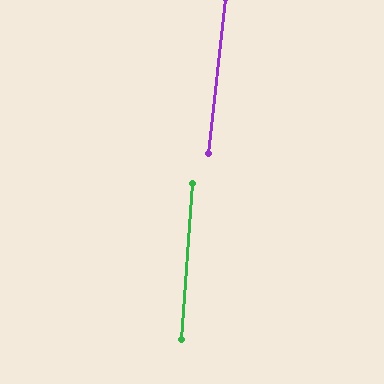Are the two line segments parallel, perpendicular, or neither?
Parallel — their directions differ by only 1.7°.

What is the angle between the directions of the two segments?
Approximately 2 degrees.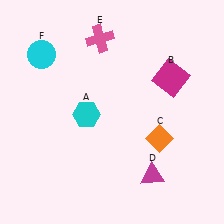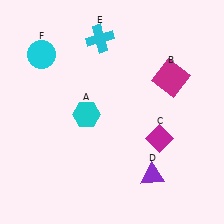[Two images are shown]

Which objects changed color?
C changed from orange to magenta. D changed from magenta to purple. E changed from pink to cyan.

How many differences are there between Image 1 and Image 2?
There are 3 differences between the two images.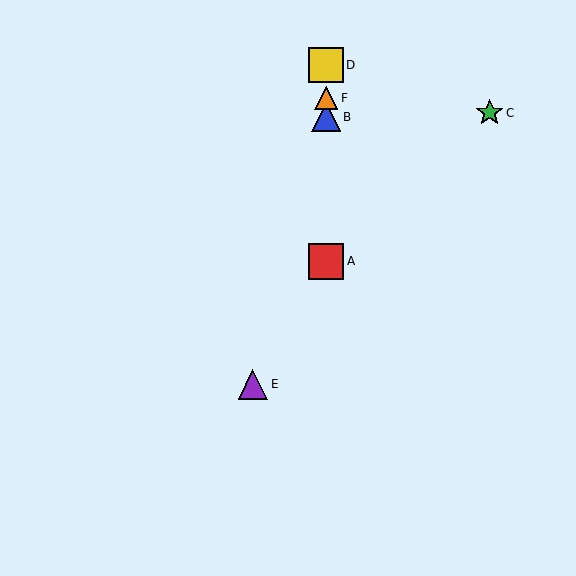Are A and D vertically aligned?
Yes, both are at x≈326.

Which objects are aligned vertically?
Objects A, B, D, F are aligned vertically.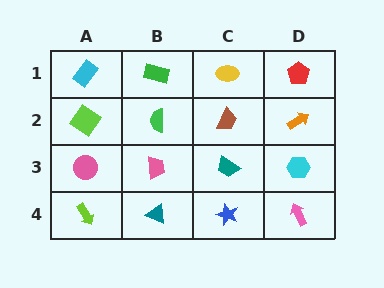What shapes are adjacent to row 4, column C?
A teal trapezoid (row 3, column C), a teal triangle (row 4, column B), a pink arrow (row 4, column D).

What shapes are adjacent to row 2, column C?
A yellow ellipse (row 1, column C), a teal trapezoid (row 3, column C), a green semicircle (row 2, column B), an orange arrow (row 2, column D).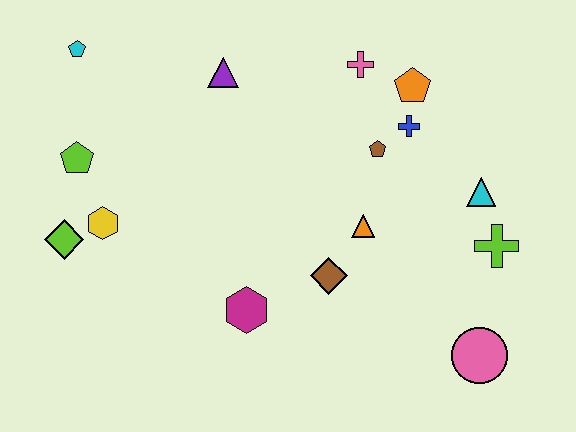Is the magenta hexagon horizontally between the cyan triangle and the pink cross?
No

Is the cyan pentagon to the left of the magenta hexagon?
Yes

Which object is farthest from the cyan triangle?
The cyan pentagon is farthest from the cyan triangle.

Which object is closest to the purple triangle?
The pink cross is closest to the purple triangle.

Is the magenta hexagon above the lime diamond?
No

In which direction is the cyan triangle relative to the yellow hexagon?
The cyan triangle is to the right of the yellow hexagon.